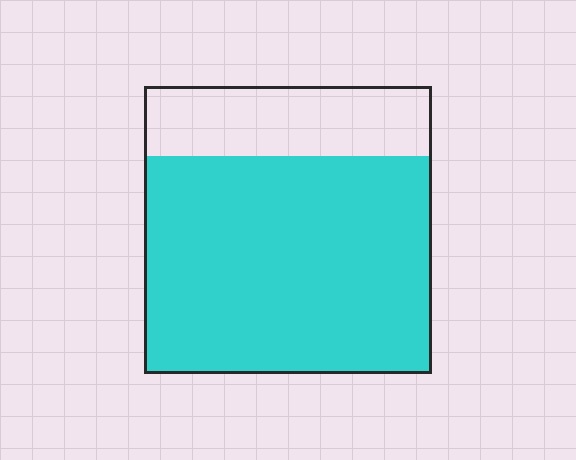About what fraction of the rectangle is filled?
About three quarters (3/4).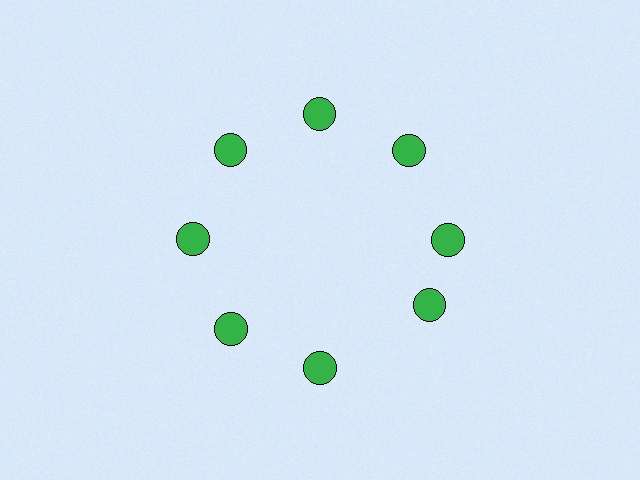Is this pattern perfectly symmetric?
No. The 8 green circles are arranged in a ring, but one element near the 4 o'clock position is rotated out of alignment along the ring, breaking the 8-fold rotational symmetry.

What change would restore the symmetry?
The symmetry would be restored by rotating it back into even spacing with its neighbors so that all 8 circles sit at equal angles and equal distance from the center.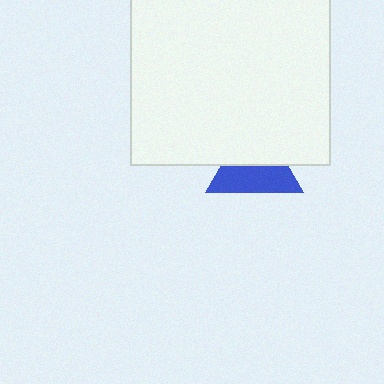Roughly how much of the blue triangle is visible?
About half of it is visible (roughly 55%).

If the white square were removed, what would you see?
You would see the complete blue triangle.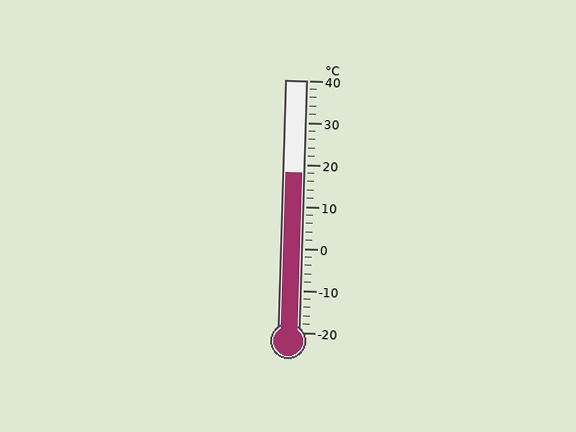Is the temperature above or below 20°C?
The temperature is below 20°C.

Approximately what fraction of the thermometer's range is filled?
The thermometer is filled to approximately 65% of its range.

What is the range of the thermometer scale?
The thermometer scale ranges from -20°C to 40°C.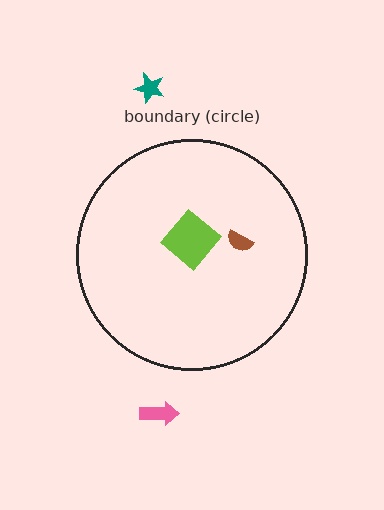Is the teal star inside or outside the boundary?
Outside.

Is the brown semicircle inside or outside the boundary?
Inside.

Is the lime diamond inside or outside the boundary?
Inside.